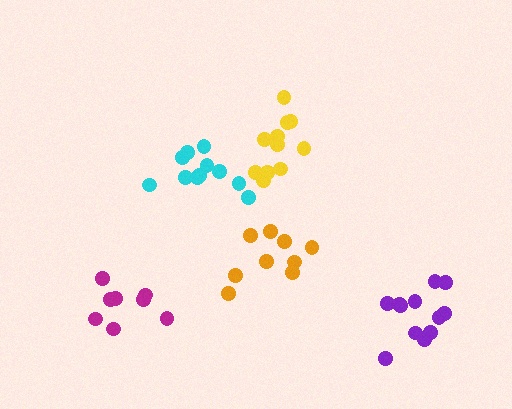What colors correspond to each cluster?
The clusters are colored: purple, orange, yellow, cyan, magenta.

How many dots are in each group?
Group 1: 12 dots, Group 2: 9 dots, Group 3: 11 dots, Group 4: 11 dots, Group 5: 8 dots (51 total).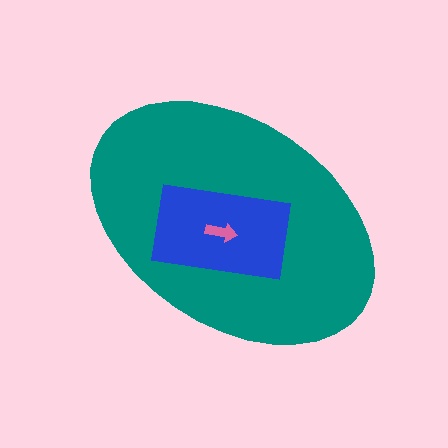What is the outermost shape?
The teal ellipse.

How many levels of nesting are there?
3.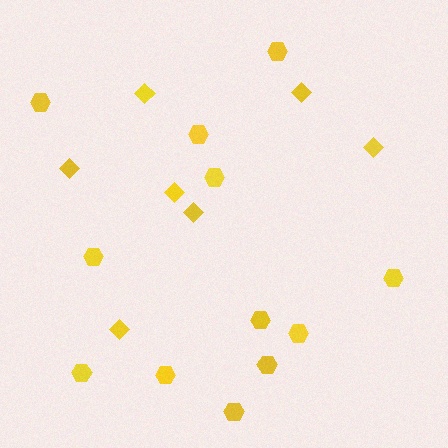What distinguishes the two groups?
There are 2 groups: one group of diamonds (7) and one group of hexagons (12).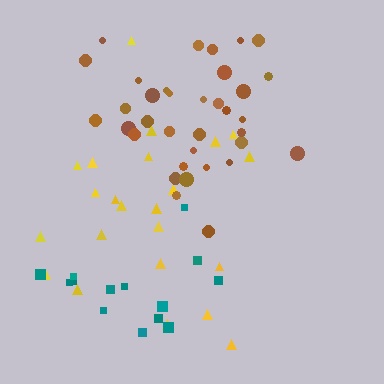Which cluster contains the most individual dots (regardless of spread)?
Brown (35).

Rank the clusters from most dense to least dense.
brown, teal, yellow.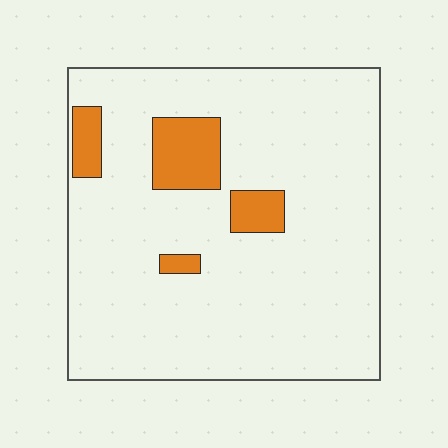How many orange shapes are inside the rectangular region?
4.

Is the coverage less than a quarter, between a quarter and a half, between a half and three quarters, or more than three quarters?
Less than a quarter.